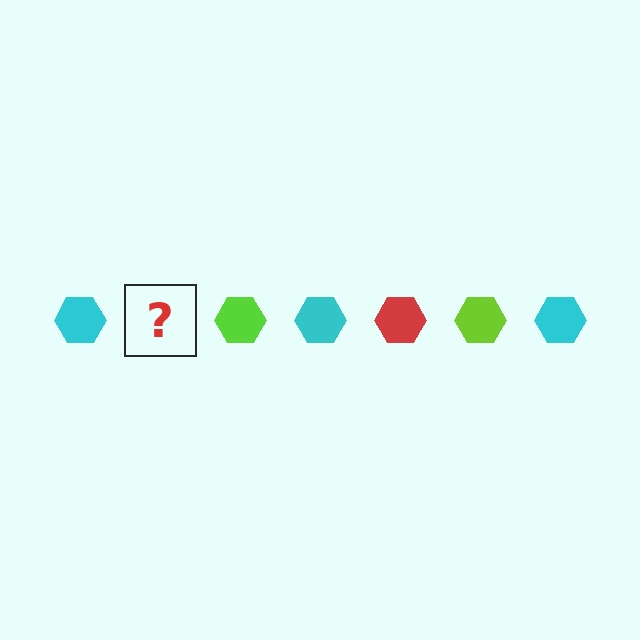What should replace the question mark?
The question mark should be replaced with a red hexagon.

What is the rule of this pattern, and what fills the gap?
The rule is that the pattern cycles through cyan, red, lime hexagons. The gap should be filled with a red hexagon.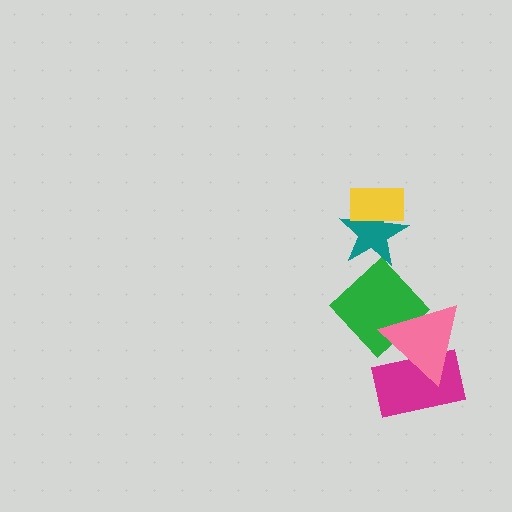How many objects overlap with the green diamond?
1 object overlaps with the green diamond.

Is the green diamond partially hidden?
Yes, it is partially covered by another shape.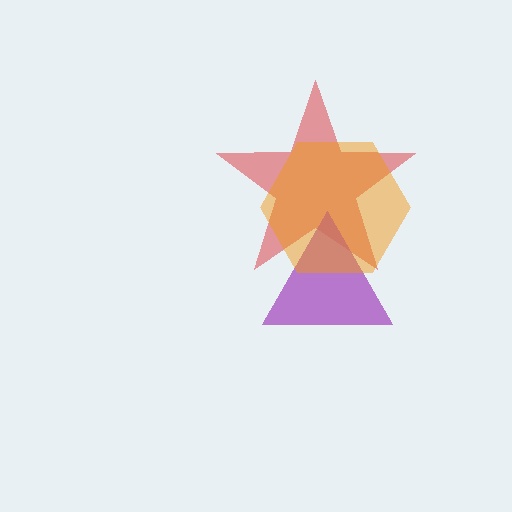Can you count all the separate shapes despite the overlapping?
Yes, there are 3 separate shapes.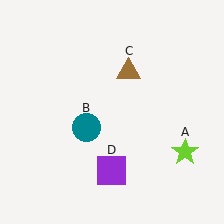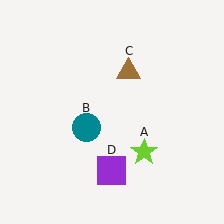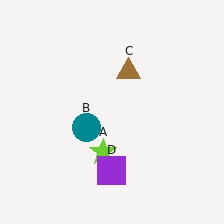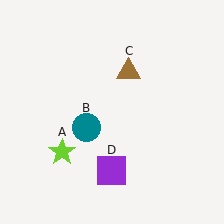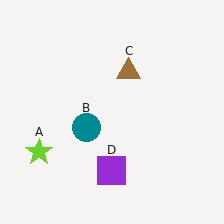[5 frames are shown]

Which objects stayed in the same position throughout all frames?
Teal circle (object B) and brown triangle (object C) and purple square (object D) remained stationary.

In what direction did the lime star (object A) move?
The lime star (object A) moved left.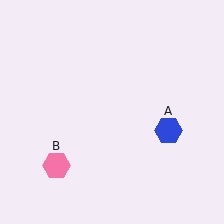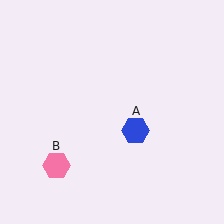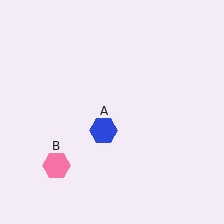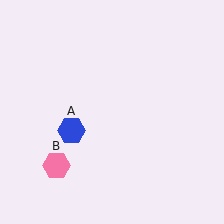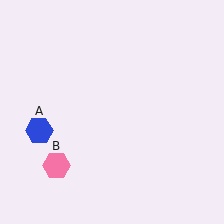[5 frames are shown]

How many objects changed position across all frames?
1 object changed position: blue hexagon (object A).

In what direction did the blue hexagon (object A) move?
The blue hexagon (object A) moved left.